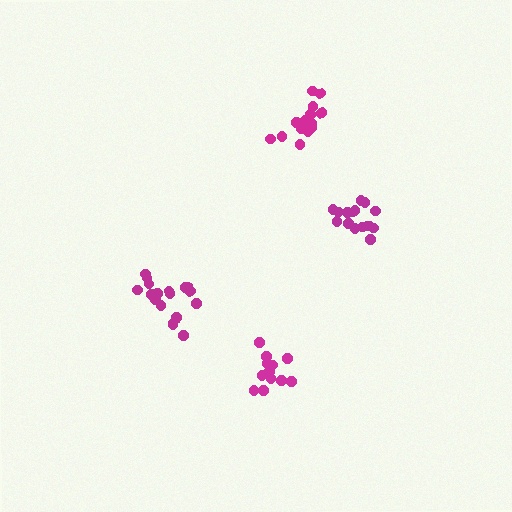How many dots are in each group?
Group 1: 14 dots, Group 2: 17 dots, Group 3: 12 dots, Group 4: 16 dots (59 total).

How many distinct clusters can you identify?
There are 4 distinct clusters.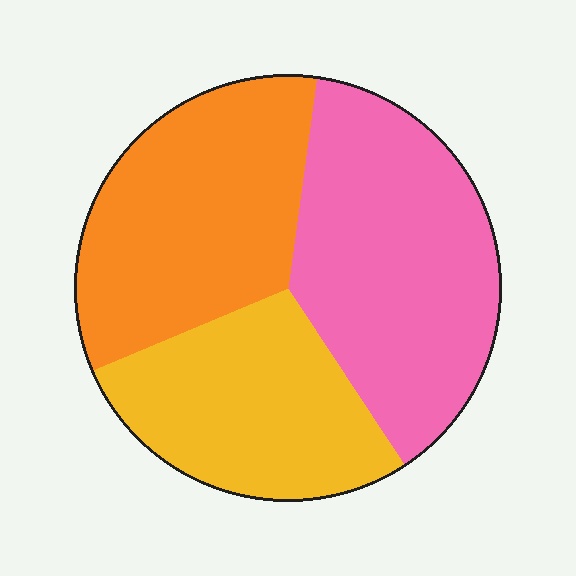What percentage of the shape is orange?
Orange covers roughly 35% of the shape.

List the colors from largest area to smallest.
From largest to smallest: pink, orange, yellow.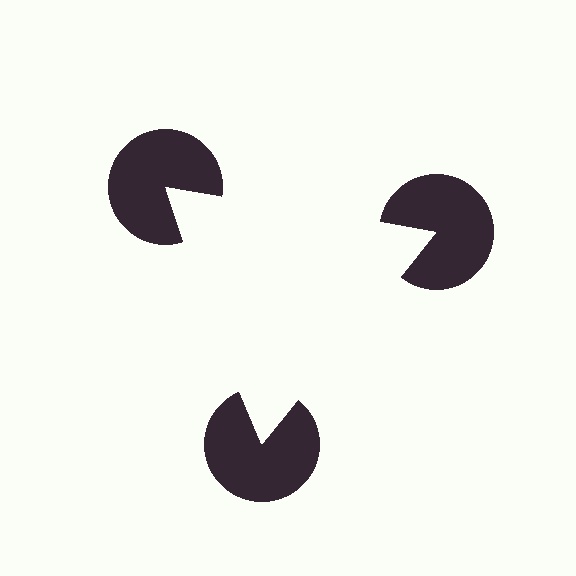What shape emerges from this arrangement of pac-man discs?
An illusory triangle — its edges are inferred from the aligned wedge cuts in the pac-man discs, not physically drawn.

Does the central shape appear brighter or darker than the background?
It typically appears slightly brighter than the background, even though no actual brightness change is drawn.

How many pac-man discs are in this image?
There are 3 — one at each vertex of the illusory triangle.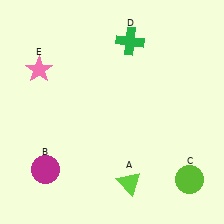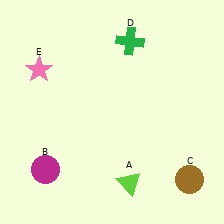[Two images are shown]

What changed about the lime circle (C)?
In Image 1, C is lime. In Image 2, it changed to brown.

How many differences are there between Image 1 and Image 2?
There is 1 difference between the two images.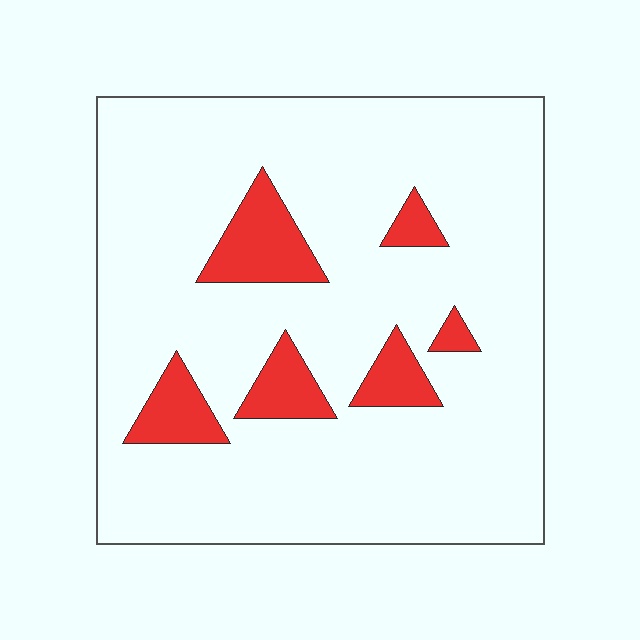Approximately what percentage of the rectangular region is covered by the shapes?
Approximately 15%.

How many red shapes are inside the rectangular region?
6.